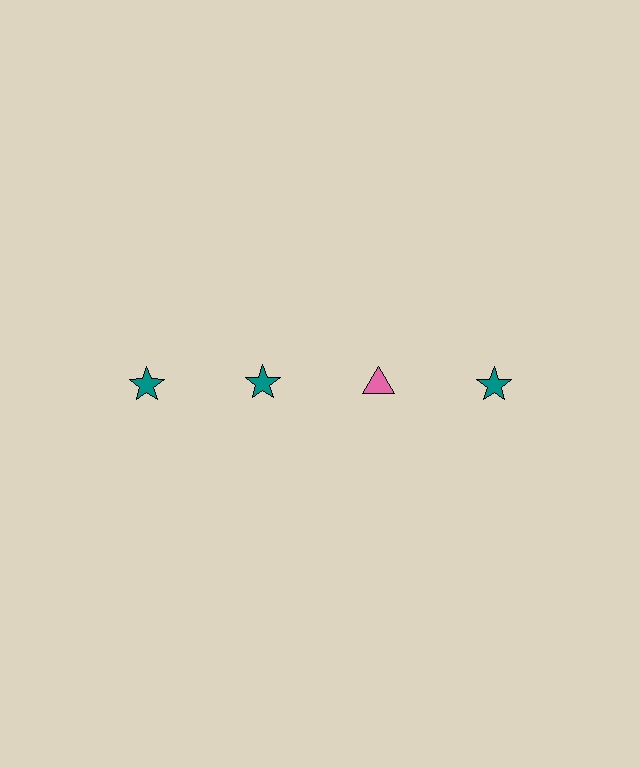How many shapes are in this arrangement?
There are 4 shapes arranged in a grid pattern.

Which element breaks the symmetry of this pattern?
The pink triangle in the top row, center column breaks the symmetry. All other shapes are teal stars.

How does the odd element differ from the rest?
It differs in both color (pink instead of teal) and shape (triangle instead of star).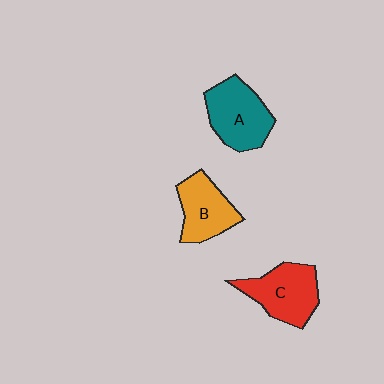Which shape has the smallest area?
Shape B (orange).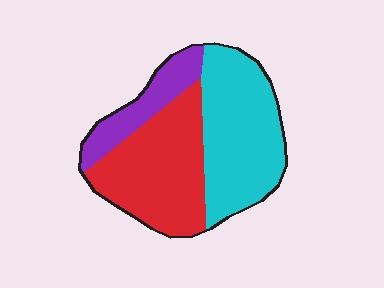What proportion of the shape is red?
Red takes up between a third and a half of the shape.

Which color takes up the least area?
Purple, at roughly 15%.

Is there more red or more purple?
Red.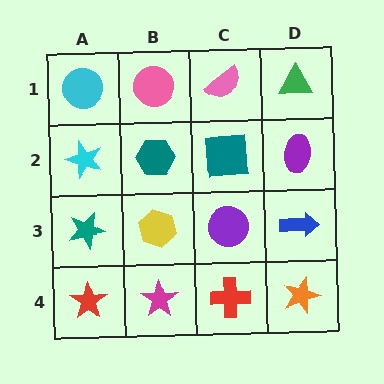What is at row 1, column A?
A cyan circle.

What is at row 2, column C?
A teal square.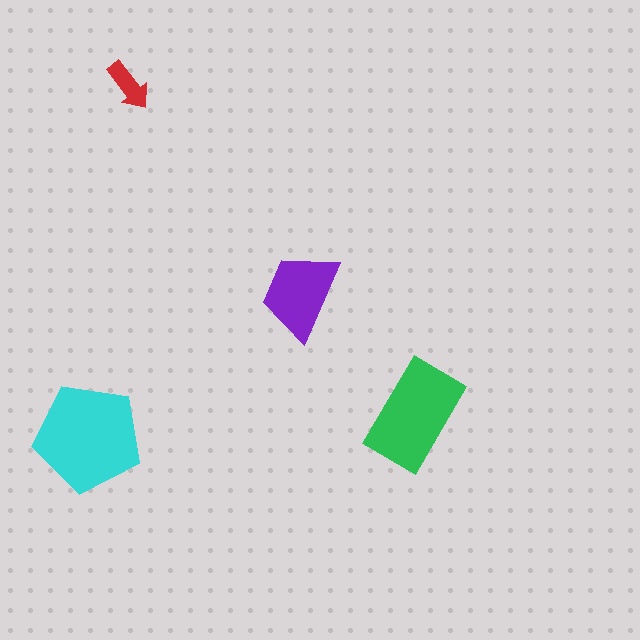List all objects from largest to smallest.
The cyan pentagon, the green rectangle, the purple trapezoid, the red arrow.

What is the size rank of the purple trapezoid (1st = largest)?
3rd.